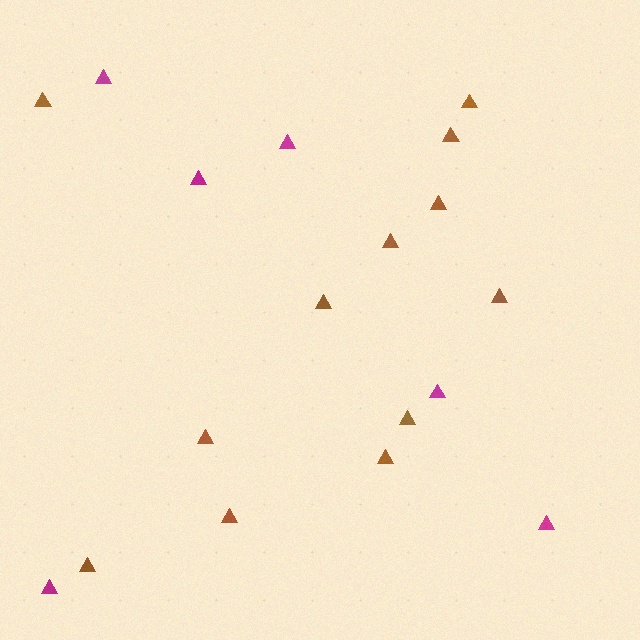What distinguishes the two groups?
There are 2 groups: one group of brown triangles (12) and one group of magenta triangles (6).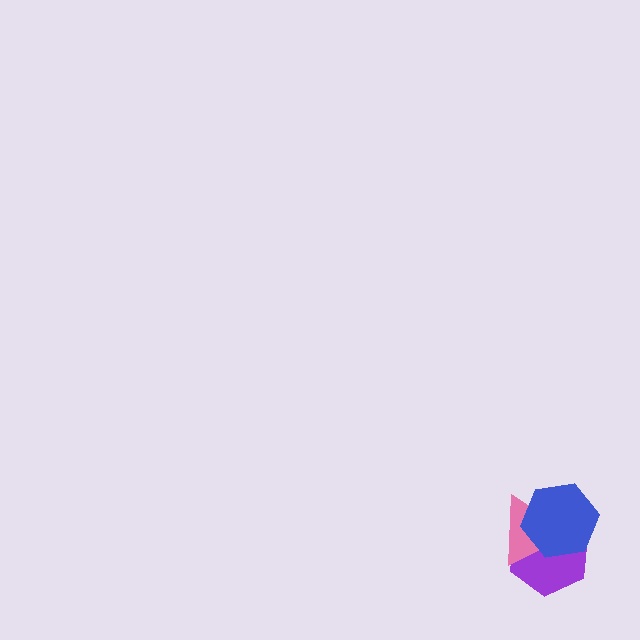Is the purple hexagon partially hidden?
Yes, it is partially covered by another shape.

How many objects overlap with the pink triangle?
2 objects overlap with the pink triangle.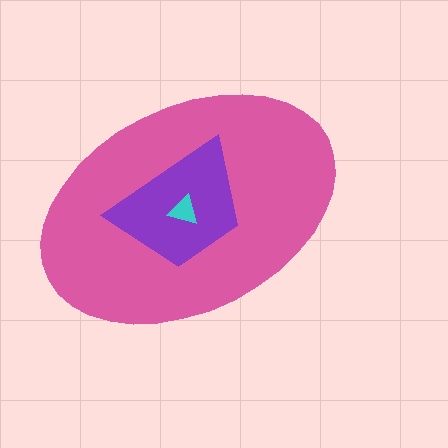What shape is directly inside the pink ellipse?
The purple trapezoid.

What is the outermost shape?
The pink ellipse.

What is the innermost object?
The cyan triangle.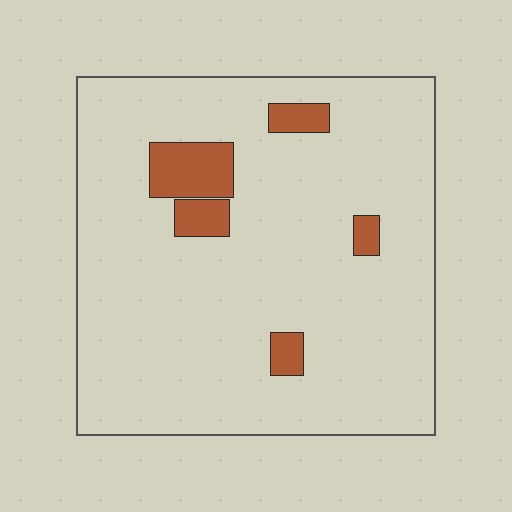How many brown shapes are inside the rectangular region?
5.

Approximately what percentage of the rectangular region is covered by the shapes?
Approximately 10%.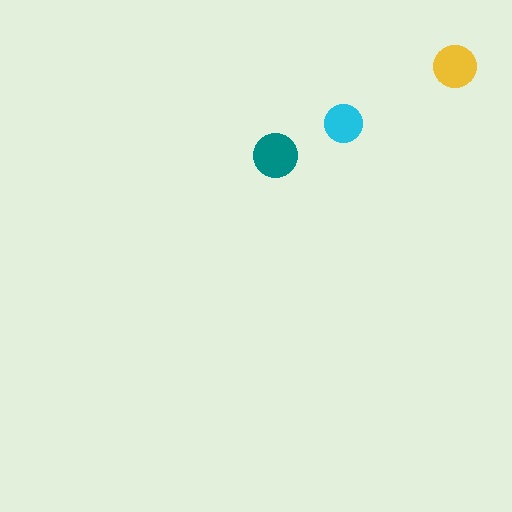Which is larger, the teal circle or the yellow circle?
The teal one.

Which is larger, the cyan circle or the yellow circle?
The yellow one.